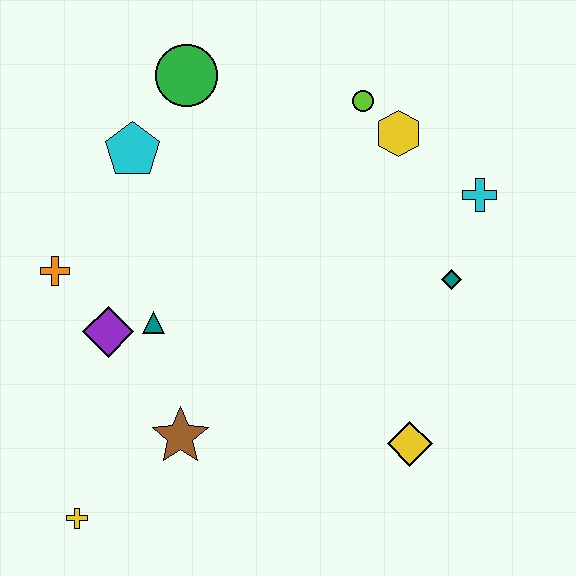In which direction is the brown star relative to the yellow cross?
The brown star is to the right of the yellow cross.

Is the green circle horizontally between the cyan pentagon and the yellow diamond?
Yes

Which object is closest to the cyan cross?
The teal diamond is closest to the cyan cross.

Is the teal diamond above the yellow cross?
Yes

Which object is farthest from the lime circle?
The yellow cross is farthest from the lime circle.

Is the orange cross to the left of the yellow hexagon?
Yes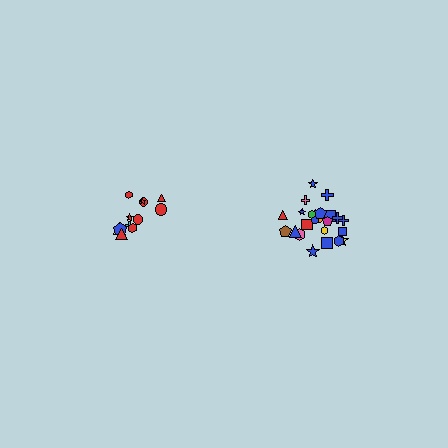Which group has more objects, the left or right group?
The right group.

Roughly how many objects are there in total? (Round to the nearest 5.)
Roughly 35 objects in total.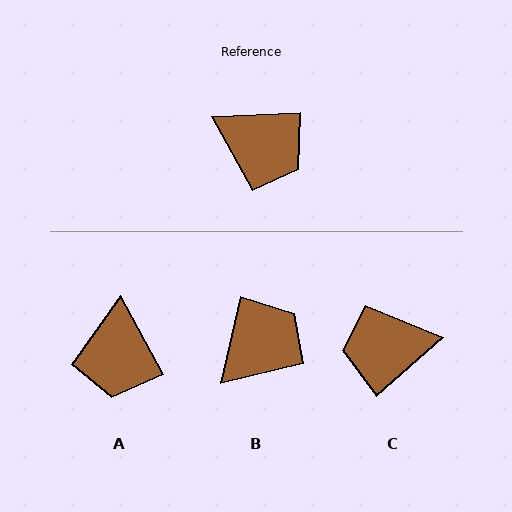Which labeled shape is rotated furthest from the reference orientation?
C, about 142 degrees away.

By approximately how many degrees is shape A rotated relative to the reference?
Approximately 64 degrees clockwise.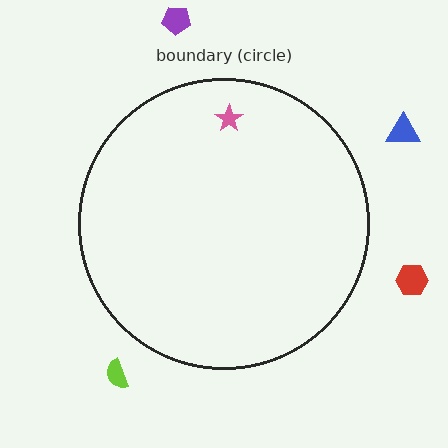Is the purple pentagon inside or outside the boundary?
Outside.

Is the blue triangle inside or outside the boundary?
Outside.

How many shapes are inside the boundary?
1 inside, 4 outside.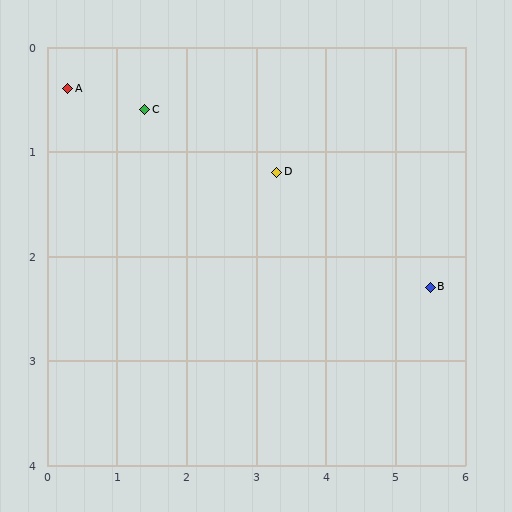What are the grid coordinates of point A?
Point A is at approximately (0.3, 0.4).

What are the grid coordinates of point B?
Point B is at approximately (5.5, 2.3).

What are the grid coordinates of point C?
Point C is at approximately (1.4, 0.6).